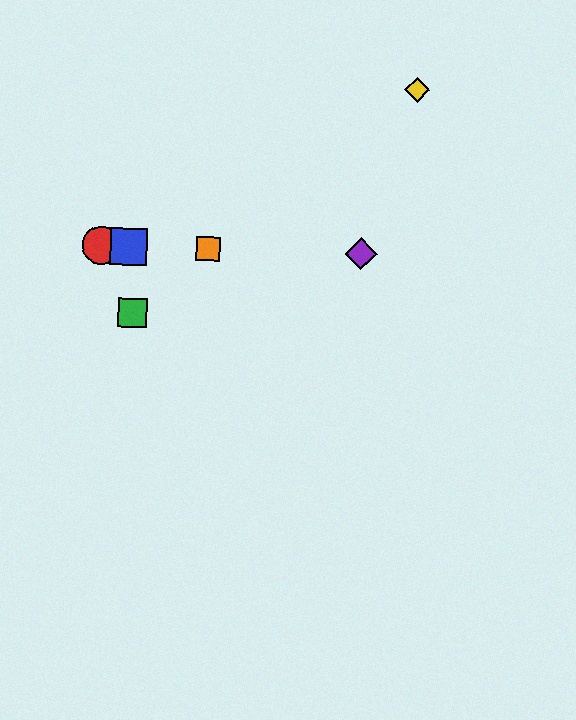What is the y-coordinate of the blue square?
The blue square is at y≈246.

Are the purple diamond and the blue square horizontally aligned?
Yes, both are at y≈254.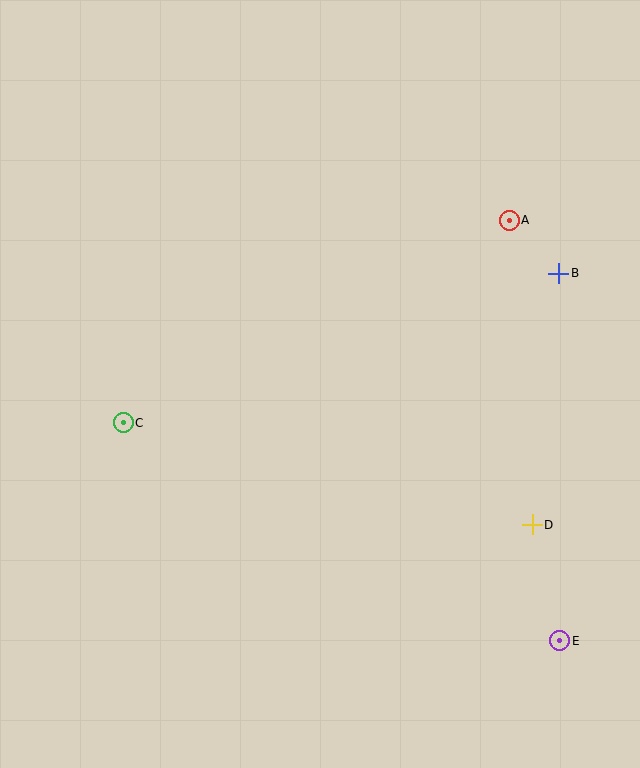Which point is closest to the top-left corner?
Point C is closest to the top-left corner.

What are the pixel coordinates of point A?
Point A is at (509, 220).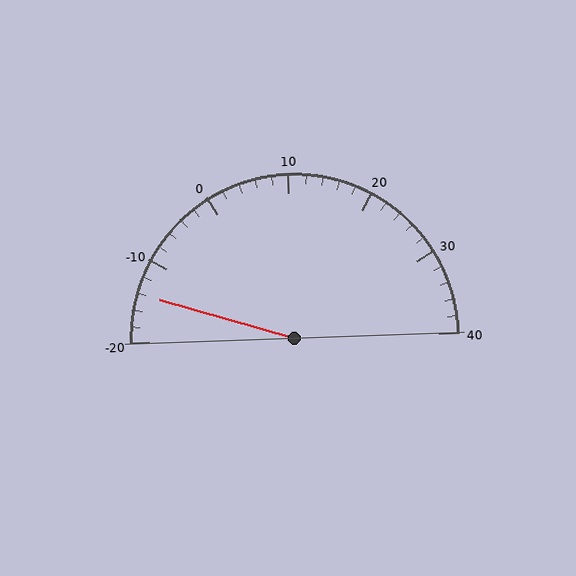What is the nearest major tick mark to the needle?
The nearest major tick mark is -10.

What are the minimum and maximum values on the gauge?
The gauge ranges from -20 to 40.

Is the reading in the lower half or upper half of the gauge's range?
The reading is in the lower half of the range (-20 to 40).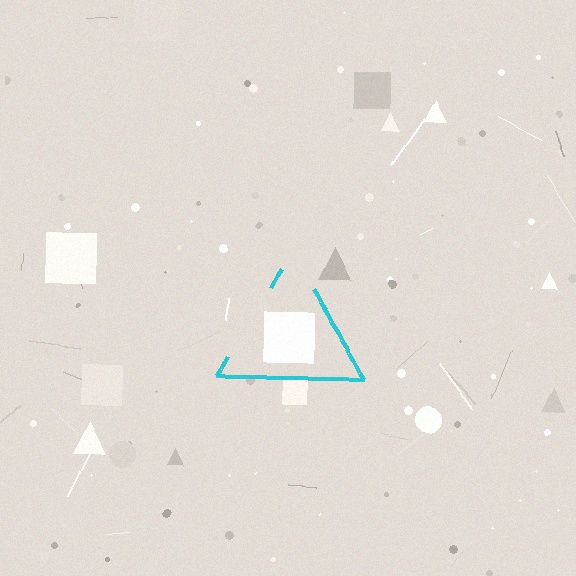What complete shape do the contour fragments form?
The contour fragments form a triangle.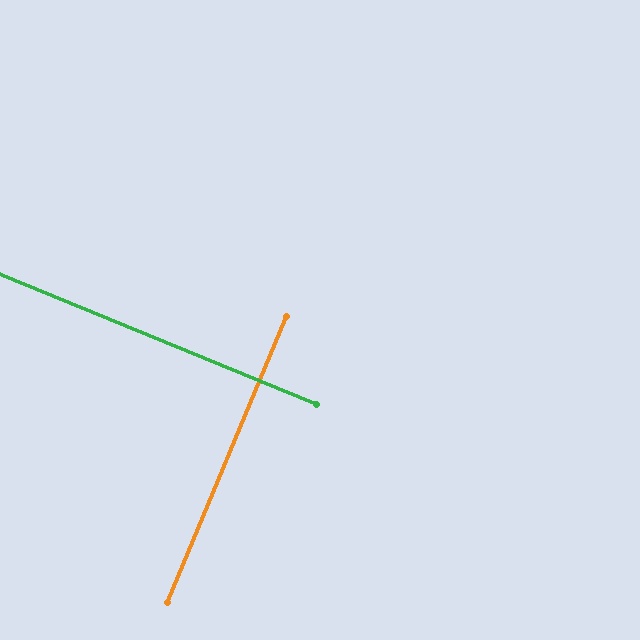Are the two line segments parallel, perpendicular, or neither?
Perpendicular — they meet at approximately 90°.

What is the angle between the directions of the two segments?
Approximately 90 degrees.